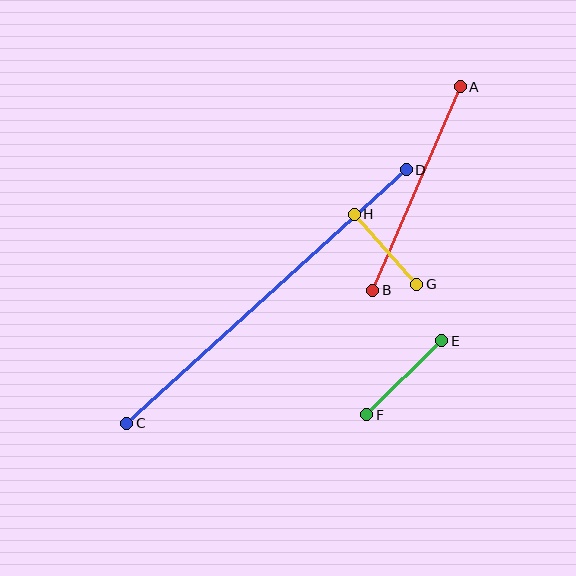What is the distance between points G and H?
The distance is approximately 94 pixels.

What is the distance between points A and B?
The distance is approximately 222 pixels.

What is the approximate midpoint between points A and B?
The midpoint is at approximately (416, 189) pixels.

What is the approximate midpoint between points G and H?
The midpoint is at approximately (385, 249) pixels.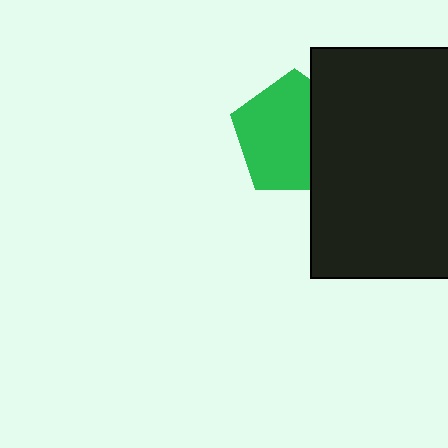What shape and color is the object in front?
The object in front is a black rectangle.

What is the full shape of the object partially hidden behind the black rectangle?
The partially hidden object is a green pentagon.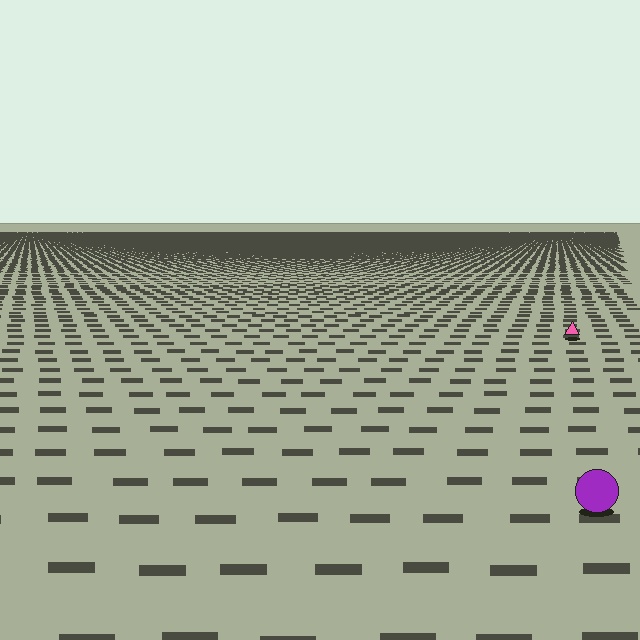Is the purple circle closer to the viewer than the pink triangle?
Yes. The purple circle is closer — you can tell from the texture gradient: the ground texture is coarser near it.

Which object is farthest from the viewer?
The pink triangle is farthest from the viewer. It appears smaller and the ground texture around it is denser.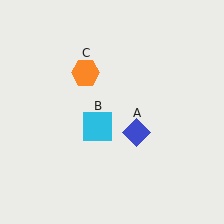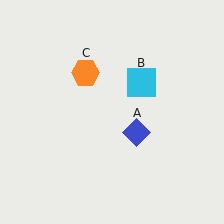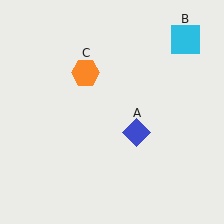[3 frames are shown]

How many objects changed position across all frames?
1 object changed position: cyan square (object B).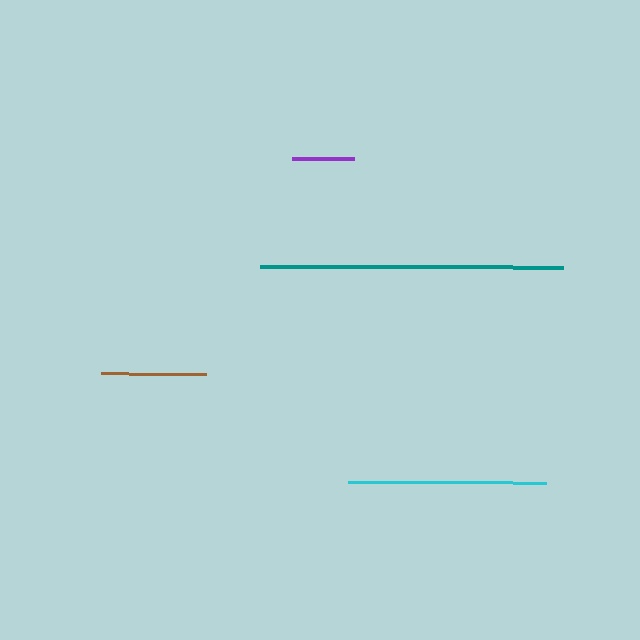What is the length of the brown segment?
The brown segment is approximately 105 pixels long.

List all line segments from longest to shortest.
From longest to shortest: teal, cyan, brown, purple.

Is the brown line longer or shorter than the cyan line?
The cyan line is longer than the brown line.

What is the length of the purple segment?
The purple segment is approximately 62 pixels long.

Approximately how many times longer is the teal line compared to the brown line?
The teal line is approximately 2.9 times the length of the brown line.